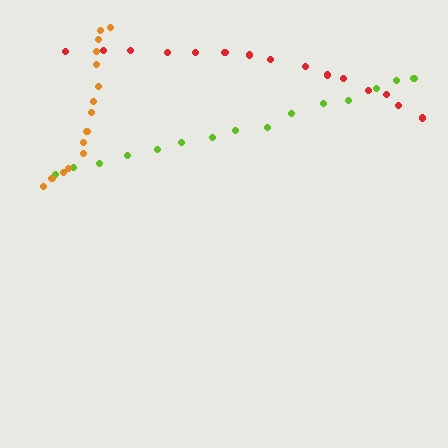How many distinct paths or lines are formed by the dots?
There are 3 distinct paths.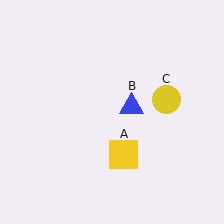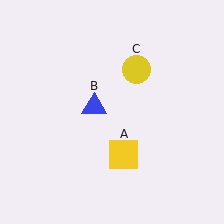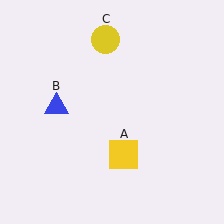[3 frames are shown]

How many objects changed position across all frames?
2 objects changed position: blue triangle (object B), yellow circle (object C).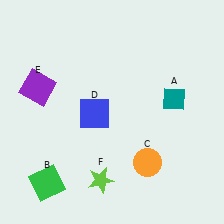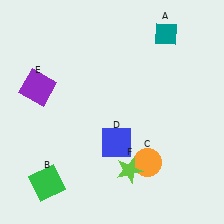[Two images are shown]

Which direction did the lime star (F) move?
The lime star (F) moved right.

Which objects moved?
The objects that moved are: the teal diamond (A), the blue square (D), the lime star (F).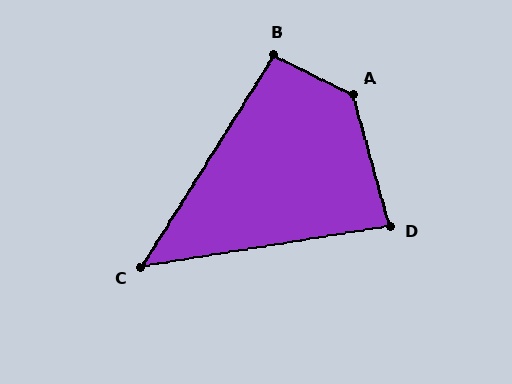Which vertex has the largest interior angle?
A, at approximately 132 degrees.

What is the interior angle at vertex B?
Approximately 96 degrees (obtuse).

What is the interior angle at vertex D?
Approximately 84 degrees (acute).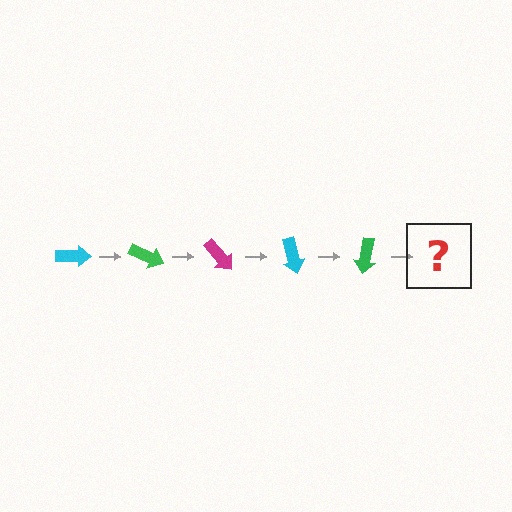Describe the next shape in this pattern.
It should be a magenta arrow, rotated 125 degrees from the start.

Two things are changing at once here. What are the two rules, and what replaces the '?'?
The two rules are that it rotates 25 degrees each step and the color cycles through cyan, green, and magenta. The '?' should be a magenta arrow, rotated 125 degrees from the start.